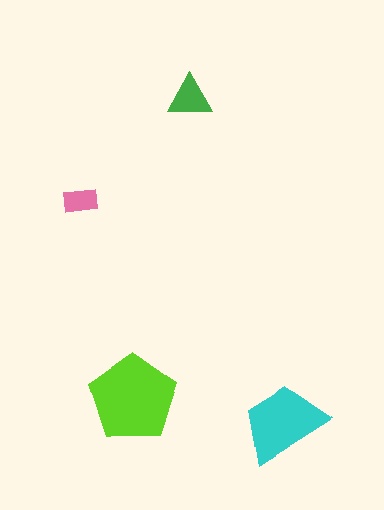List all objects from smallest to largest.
The pink rectangle, the green triangle, the cyan trapezoid, the lime pentagon.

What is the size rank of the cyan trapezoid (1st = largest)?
2nd.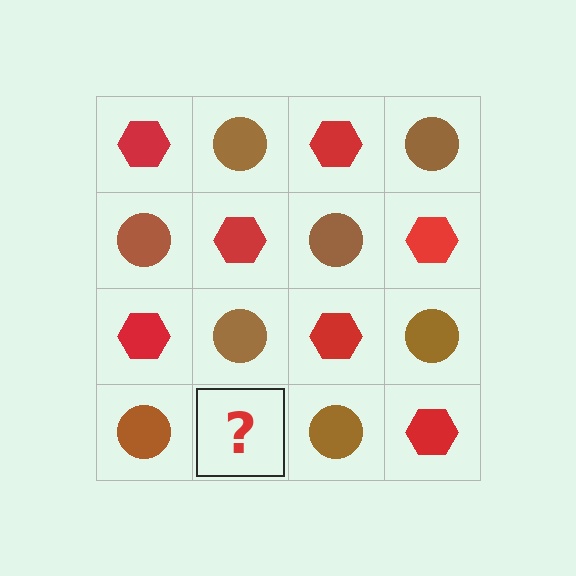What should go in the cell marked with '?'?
The missing cell should contain a red hexagon.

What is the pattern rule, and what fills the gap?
The rule is that it alternates red hexagon and brown circle in a checkerboard pattern. The gap should be filled with a red hexagon.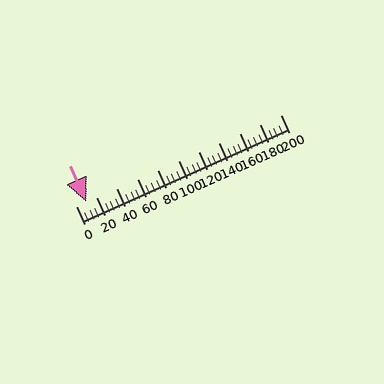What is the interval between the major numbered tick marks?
The major tick marks are spaced 20 units apart.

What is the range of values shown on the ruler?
The ruler shows values from 0 to 200.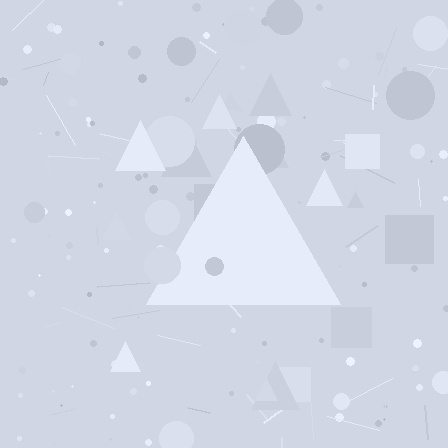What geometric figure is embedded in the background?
A triangle is embedded in the background.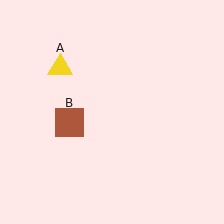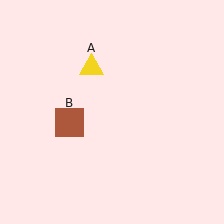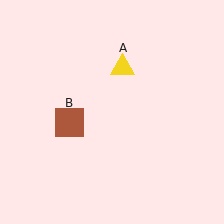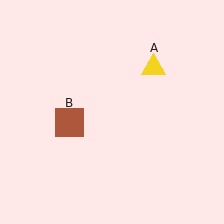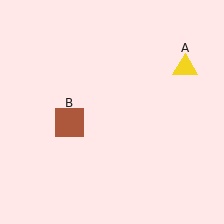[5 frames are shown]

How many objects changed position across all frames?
1 object changed position: yellow triangle (object A).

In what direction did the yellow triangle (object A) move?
The yellow triangle (object A) moved right.